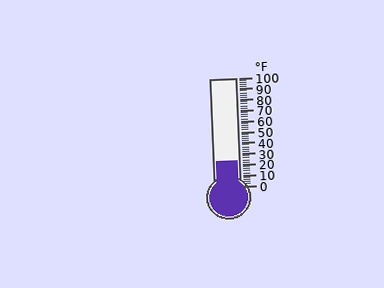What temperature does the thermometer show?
The thermometer shows approximately 24°F.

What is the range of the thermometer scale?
The thermometer scale ranges from 0°F to 100°F.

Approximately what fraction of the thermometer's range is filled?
The thermometer is filled to approximately 25% of its range.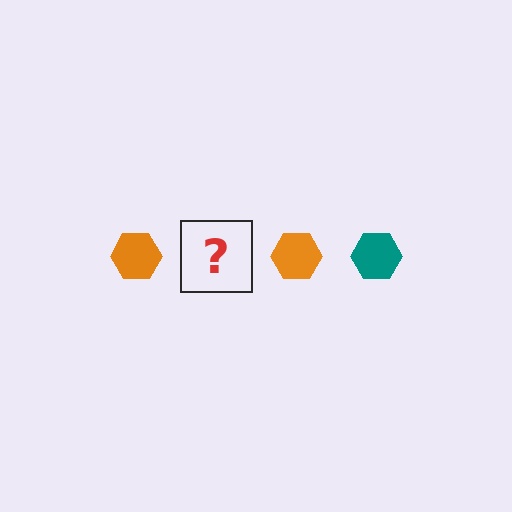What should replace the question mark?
The question mark should be replaced with a teal hexagon.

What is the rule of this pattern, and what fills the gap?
The rule is that the pattern cycles through orange, teal hexagons. The gap should be filled with a teal hexagon.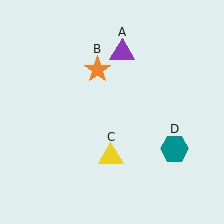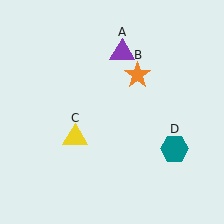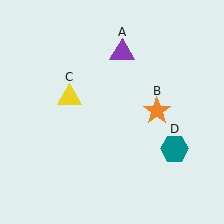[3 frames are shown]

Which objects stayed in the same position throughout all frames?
Purple triangle (object A) and teal hexagon (object D) remained stationary.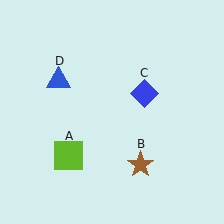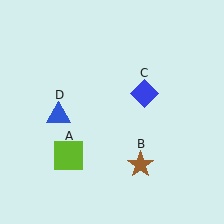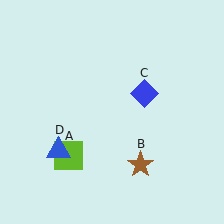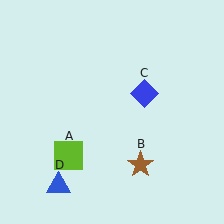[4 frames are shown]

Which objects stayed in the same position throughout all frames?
Lime square (object A) and brown star (object B) and blue diamond (object C) remained stationary.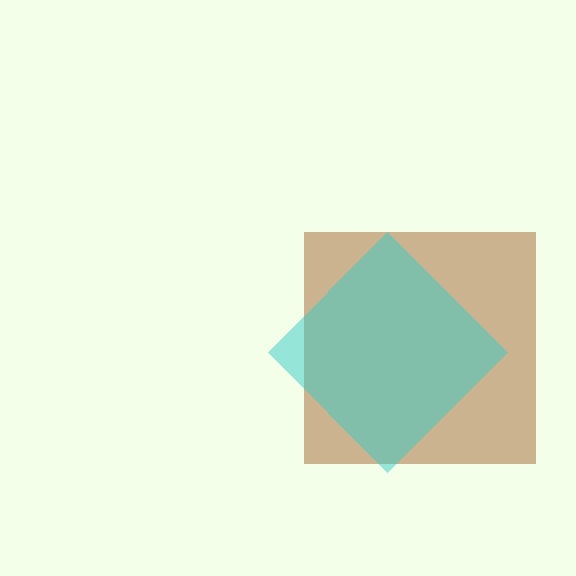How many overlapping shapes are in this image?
There are 2 overlapping shapes in the image.